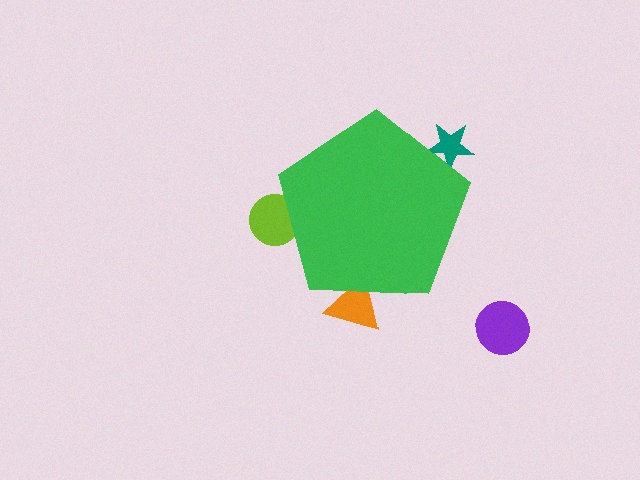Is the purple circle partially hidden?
No, the purple circle is fully visible.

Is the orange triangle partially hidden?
Yes, the orange triangle is partially hidden behind the green pentagon.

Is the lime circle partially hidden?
Yes, the lime circle is partially hidden behind the green pentagon.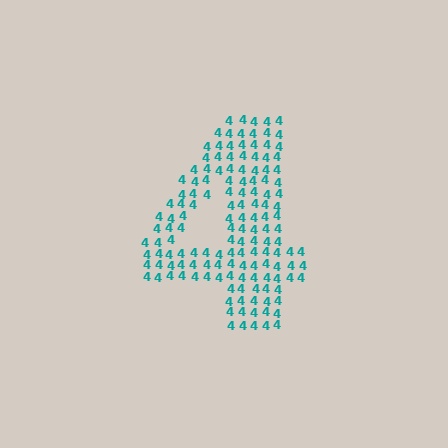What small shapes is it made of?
It is made of small digit 4's.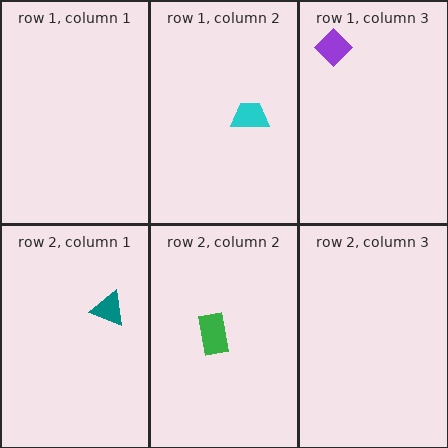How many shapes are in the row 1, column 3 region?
1.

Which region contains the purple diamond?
The row 1, column 3 region.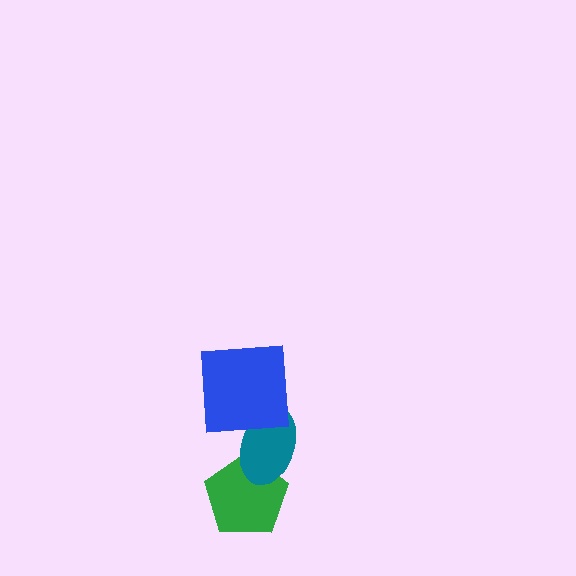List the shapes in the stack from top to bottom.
From top to bottom: the blue square, the teal ellipse, the green pentagon.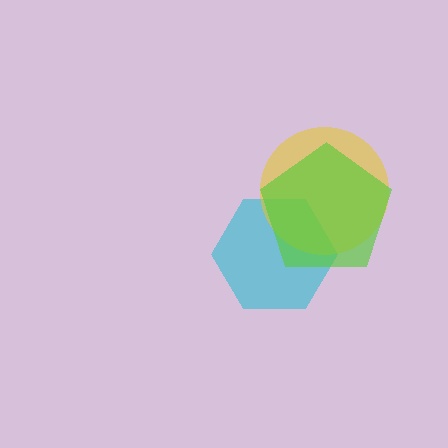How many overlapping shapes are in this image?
There are 3 overlapping shapes in the image.